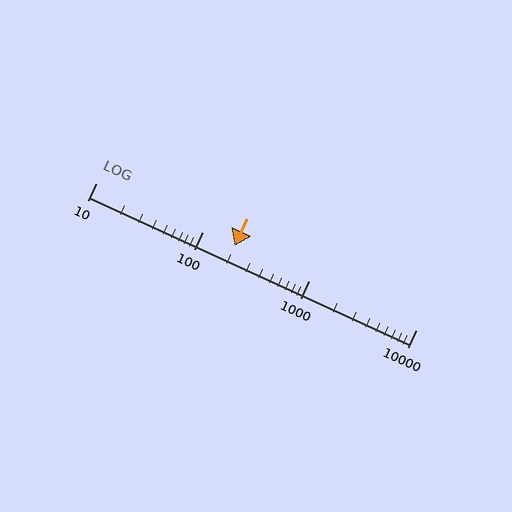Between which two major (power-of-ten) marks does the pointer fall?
The pointer is between 100 and 1000.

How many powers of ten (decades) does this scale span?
The scale spans 3 decades, from 10 to 10000.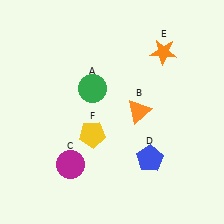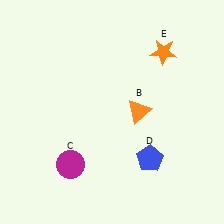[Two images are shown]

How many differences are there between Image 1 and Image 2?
There are 2 differences between the two images.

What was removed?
The green circle (A), the yellow pentagon (F) were removed in Image 2.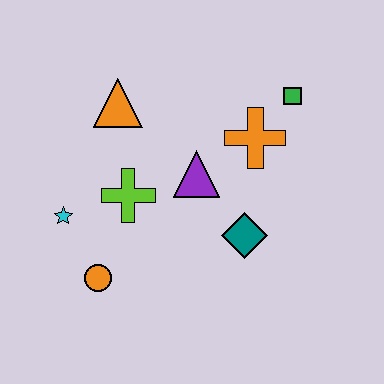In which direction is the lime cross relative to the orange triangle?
The lime cross is below the orange triangle.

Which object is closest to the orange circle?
The cyan star is closest to the orange circle.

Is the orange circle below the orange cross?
Yes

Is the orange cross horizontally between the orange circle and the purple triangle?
No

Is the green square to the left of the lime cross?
No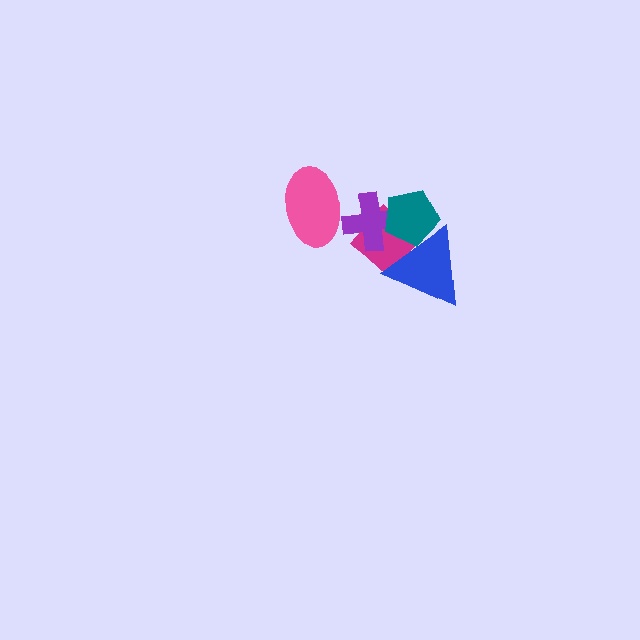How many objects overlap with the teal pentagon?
3 objects overlap with the teal pentagon.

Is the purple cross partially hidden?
Yes, it is partially covered by another shape.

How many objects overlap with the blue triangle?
2 objects overlap with the blue triangle.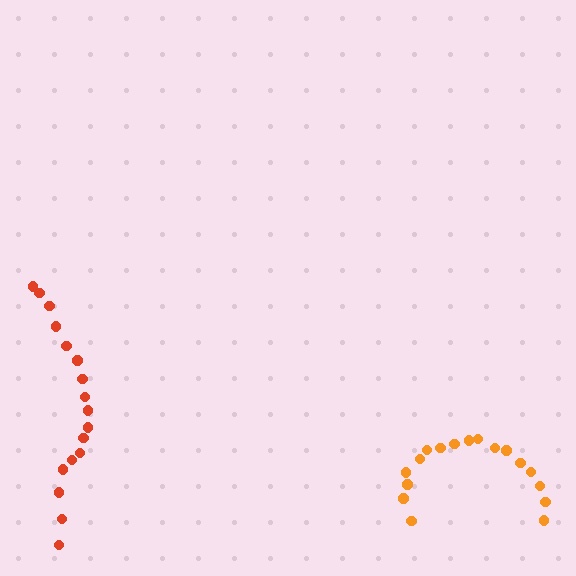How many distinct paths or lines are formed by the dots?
There are 2 distinct paths.